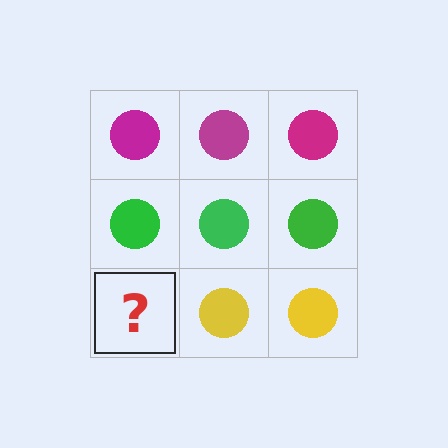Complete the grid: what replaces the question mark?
The question mark should be replaced with a yellow circle.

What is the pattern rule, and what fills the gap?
The rule is that each row has a consistent color. The gap should be filled with a yellow circle.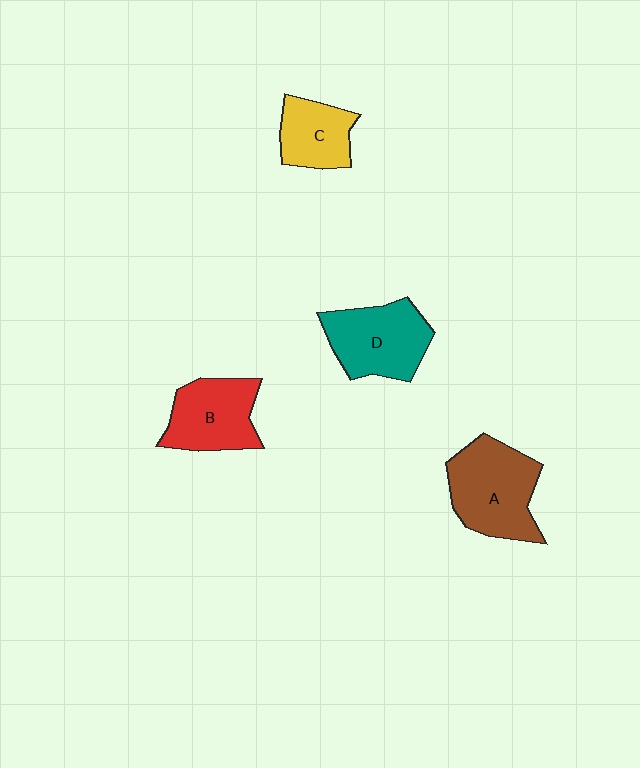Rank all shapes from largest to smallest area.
From largest to smallest: A (brown), D (teal), B (red), C (yellow).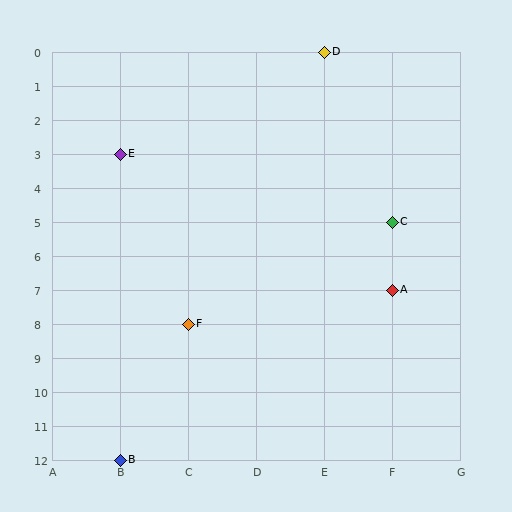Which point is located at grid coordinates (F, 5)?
Point C is at (F, 5).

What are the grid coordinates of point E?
Point E is at grid coordinates (B, 3).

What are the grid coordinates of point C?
Point C is at grid coordinates (F, 5).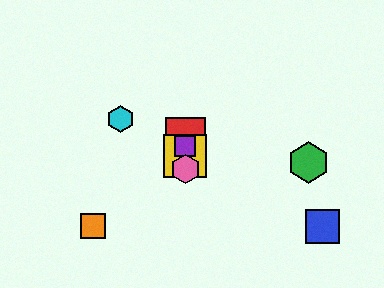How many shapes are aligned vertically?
4 shapes (the red square, the yellow square, the purple square, the pink hexagon) are aligned vertically.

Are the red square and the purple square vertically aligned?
Yes, both are at x≈185.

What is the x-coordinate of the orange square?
The orange square is at x≈93.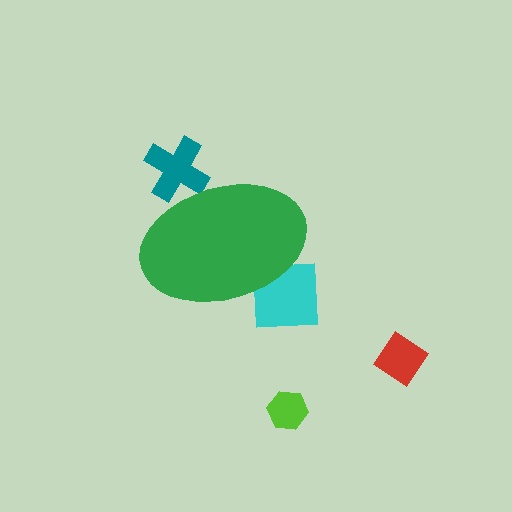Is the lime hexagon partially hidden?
No, the lime hexagon is fully visible.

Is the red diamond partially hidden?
No, the red diamond is fully visible.